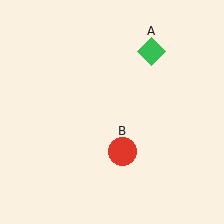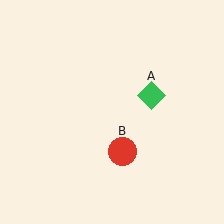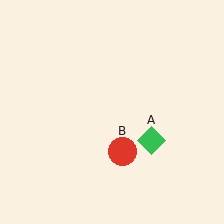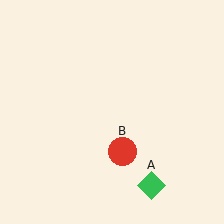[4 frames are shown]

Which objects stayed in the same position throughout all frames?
Red circle (object B) remained stationary.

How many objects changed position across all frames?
1 object changed position: green diamond (object A).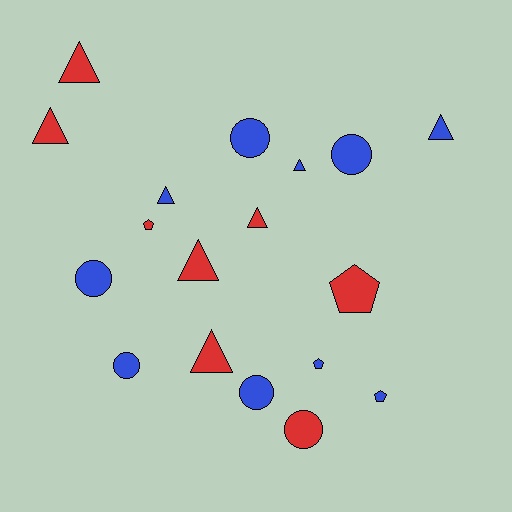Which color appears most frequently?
Blue, with 10 objects.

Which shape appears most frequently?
Triangle, with 8 objects.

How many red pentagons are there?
There are 2 red pentagons.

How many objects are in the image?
There are 18 objects.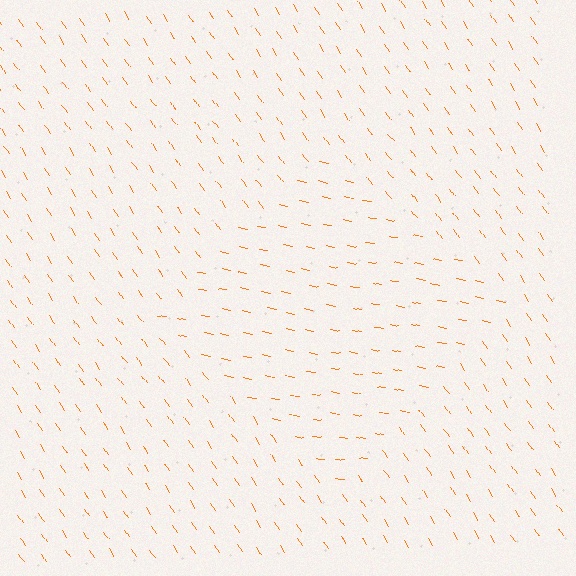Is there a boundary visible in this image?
Yes, there is a texture boundary formed by a change in line orientation.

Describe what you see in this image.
The image is filled with small orange line segments. A diamond region in the image has lines oriented differently from the surrounding lines, creating a visible texture boundary.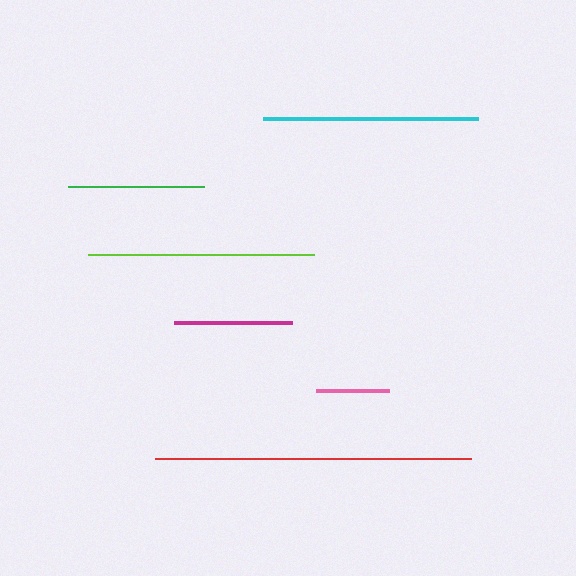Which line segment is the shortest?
The pink line is the shortest at approximately 73 pixels.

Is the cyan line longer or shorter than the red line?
The red line is longer than the cyan line.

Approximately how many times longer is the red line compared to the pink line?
The red line is approximately 4.3 times the length of the pink line.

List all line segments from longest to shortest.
From longest to shortest: red, lime, cyan, green, magenta, pink.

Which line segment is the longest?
The red line is the longest at approximately 316 pixels.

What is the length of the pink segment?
The pink segment is approximately 73 pixels long.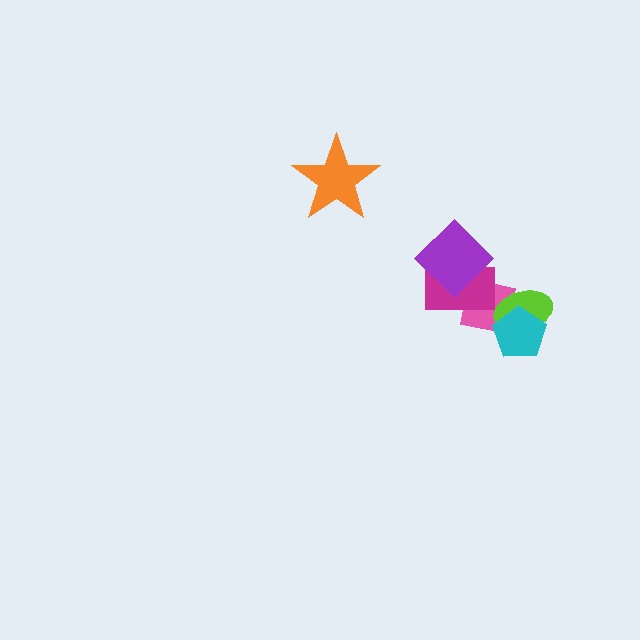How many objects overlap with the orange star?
0 objects overlap with the orange star.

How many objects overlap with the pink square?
4 objects overlap with the pink square.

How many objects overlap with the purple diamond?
2 objects overlap with the purple diamond.